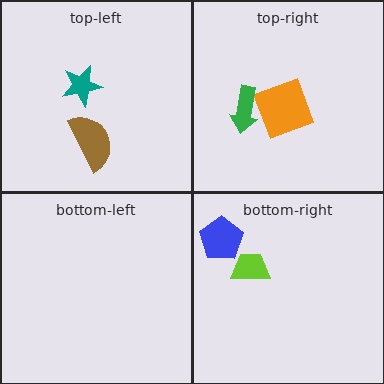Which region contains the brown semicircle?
The top-left region.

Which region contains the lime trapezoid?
The bottom-right region.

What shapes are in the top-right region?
The orange square, the green arrow.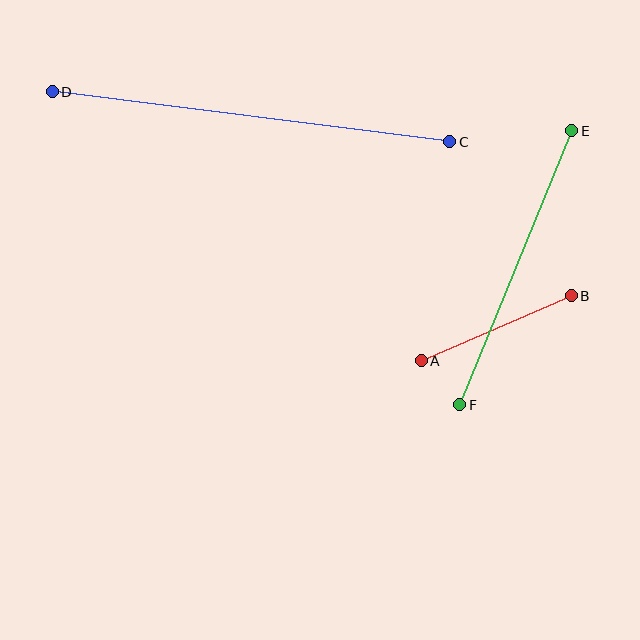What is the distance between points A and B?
The distance is approximately 163 pixels.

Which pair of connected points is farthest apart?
Points C and D are farthest apart.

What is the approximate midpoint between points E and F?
The midpoint is at approximately (516, 268) pixels.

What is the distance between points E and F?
The distance is approximately 296 pixels.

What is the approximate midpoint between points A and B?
The midpoint is at approximately (496, 328) pixels.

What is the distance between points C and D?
The distance is approximately 400 pixels.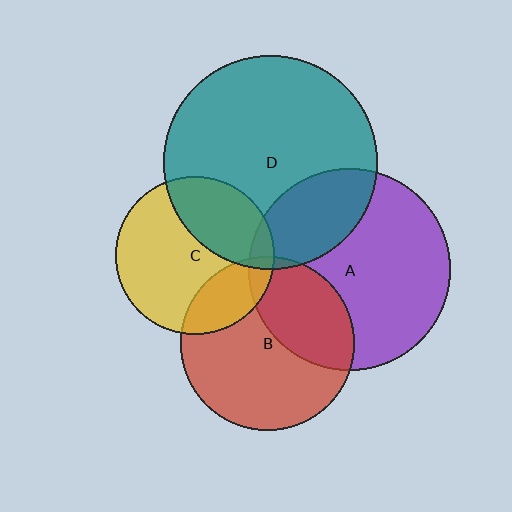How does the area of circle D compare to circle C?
Approximately 1.8 times.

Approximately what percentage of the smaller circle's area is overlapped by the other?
Approximately 5%.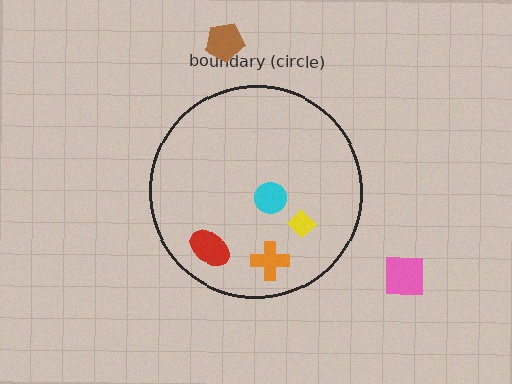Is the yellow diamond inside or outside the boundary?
Inside.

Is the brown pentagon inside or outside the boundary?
Outside.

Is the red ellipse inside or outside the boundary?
Inside.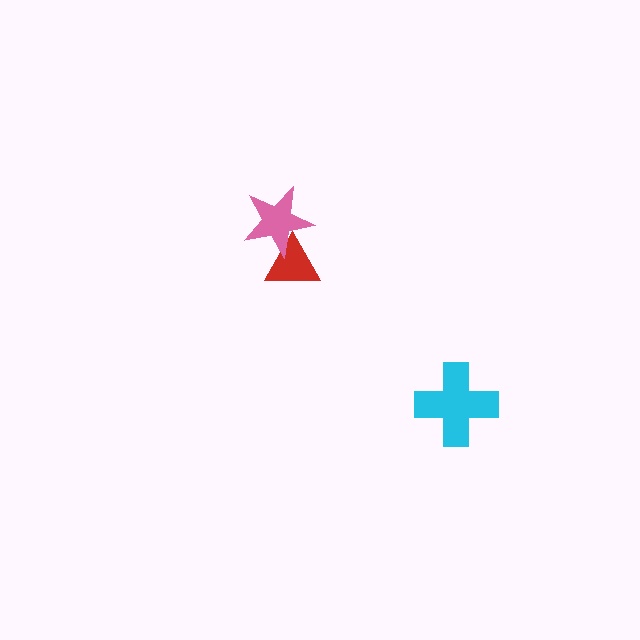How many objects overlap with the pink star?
1 object overlaps with the pink star.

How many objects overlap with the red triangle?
1 object overlaps with the red triangle.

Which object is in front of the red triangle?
The pink star is in front of the red triangle.